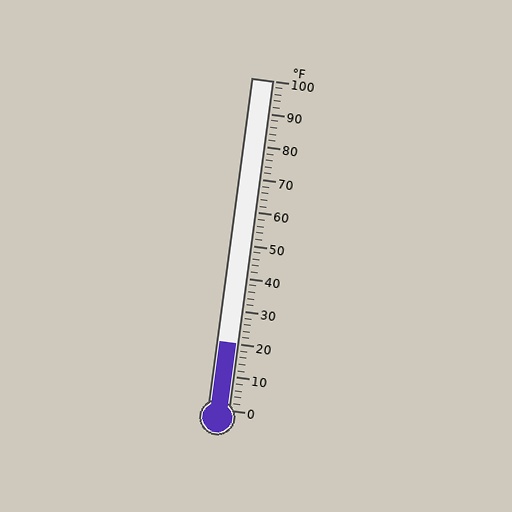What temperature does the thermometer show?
The thermometer shows approximately 20°F.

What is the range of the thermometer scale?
The thermometer scale ranges from 0°F to 100°F.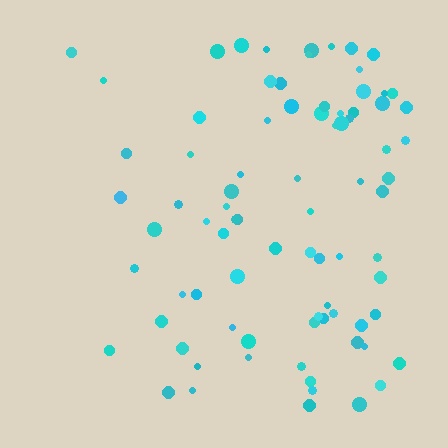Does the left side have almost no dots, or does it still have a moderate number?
Still a moderate number, just noticeably fewer than the right.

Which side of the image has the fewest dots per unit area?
The left.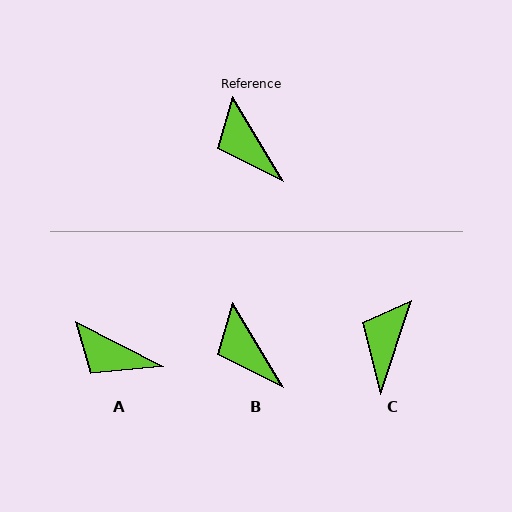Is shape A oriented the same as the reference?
No, it is off by about 32 degrees.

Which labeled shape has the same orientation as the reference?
B.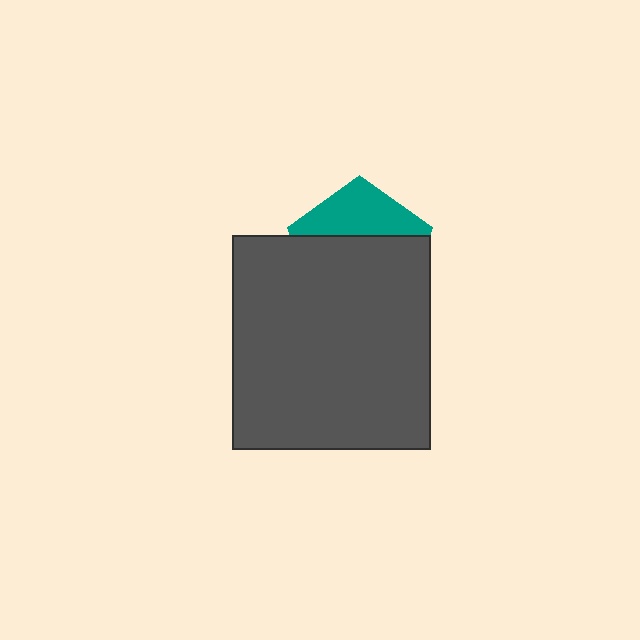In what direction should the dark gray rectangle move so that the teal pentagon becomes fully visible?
The dark gray rectangle should move down. That is the shortest direction to clear the overlap and leave the teal pentagon fully visible.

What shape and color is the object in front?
The object in front is a dark gray rectangle.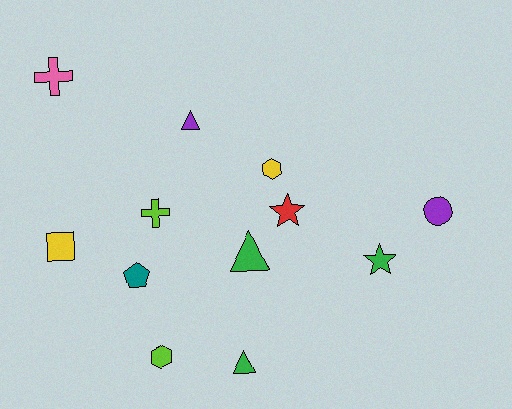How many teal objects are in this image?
There is 1 teal object.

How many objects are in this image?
There are 12 objects.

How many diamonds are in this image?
There are no diamonds.